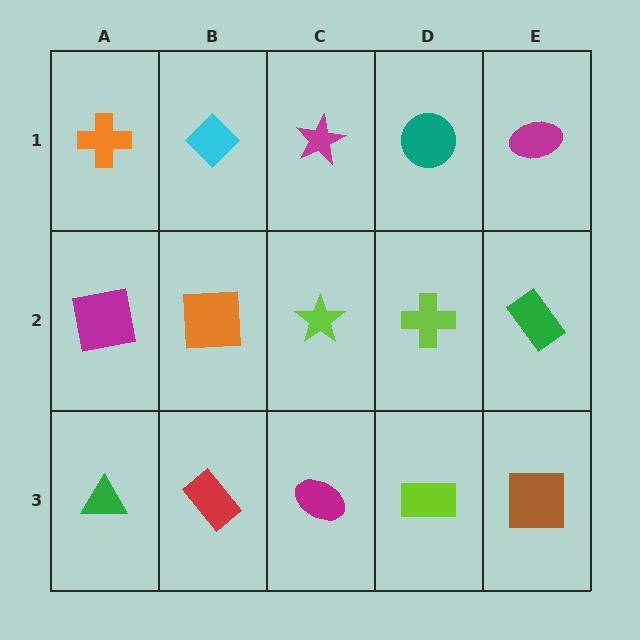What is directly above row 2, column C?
A magenta star.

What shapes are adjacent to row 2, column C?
A magenta star (row 1, column C), a magenta ellipse (row 3, column C), an orange square (row 2, column B), a lime cross (row 2, column D).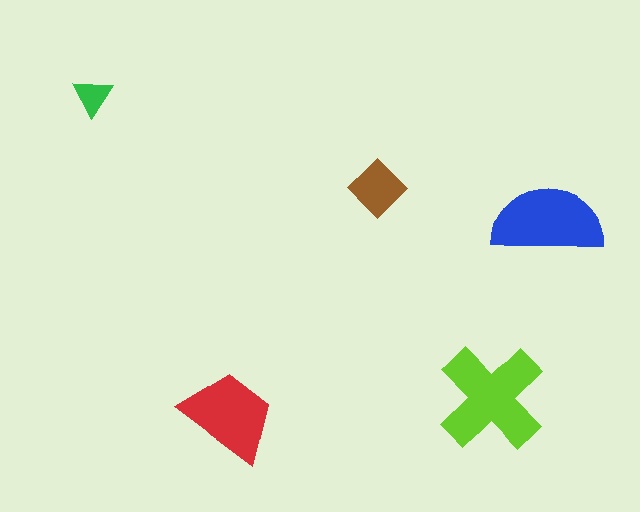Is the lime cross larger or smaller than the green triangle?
Larger.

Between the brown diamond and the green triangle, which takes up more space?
The brown diamond.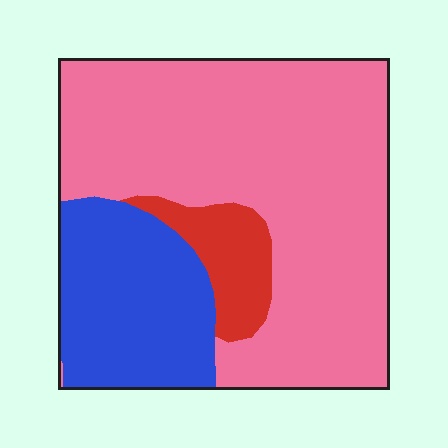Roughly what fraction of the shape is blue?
Blue takes up about one quarter (1/4) of the shape.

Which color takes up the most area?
Pink, at roughly 65%.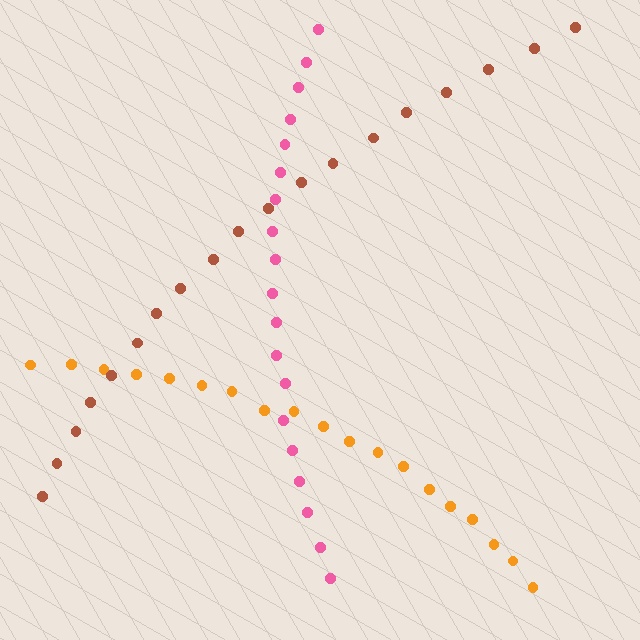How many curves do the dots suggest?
There are 3 distinct paths.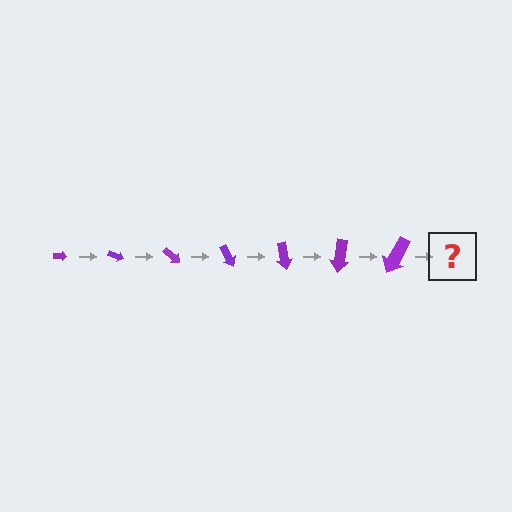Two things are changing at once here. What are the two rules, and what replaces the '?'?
The two rules are that the arrow grows larger each step and it rotates 20 degrees each step. The '?' should be an arrow, larger than the previous one and rotated 140 degrees from the start.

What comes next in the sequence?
The next element should be an arrow, larger than the previous one and rotated 140 degrees from the start.